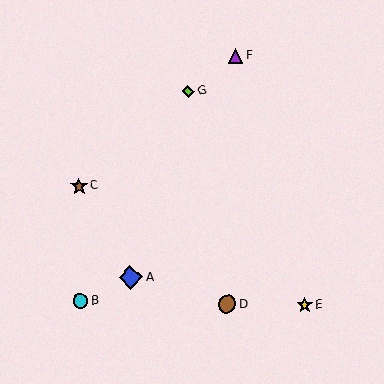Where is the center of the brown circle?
The center of the brown circle is at (227, 304).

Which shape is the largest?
The blue diamond (labeled A) is the largest.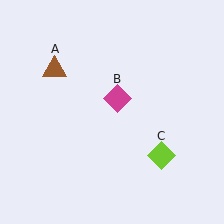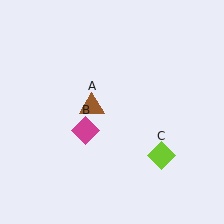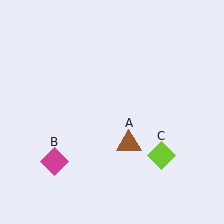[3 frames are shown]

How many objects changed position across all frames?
2 objects changed position: brown triangle (object A), magenta diamond (object B).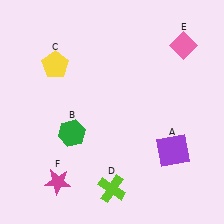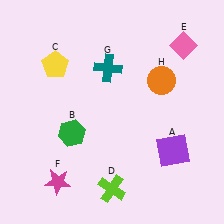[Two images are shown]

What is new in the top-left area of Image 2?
A teal cross (G) was added in the top-left area of Image 2.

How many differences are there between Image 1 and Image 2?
There are 2 differences between the two images.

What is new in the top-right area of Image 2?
An orange circle (H) was added in the top-right area of Image 2.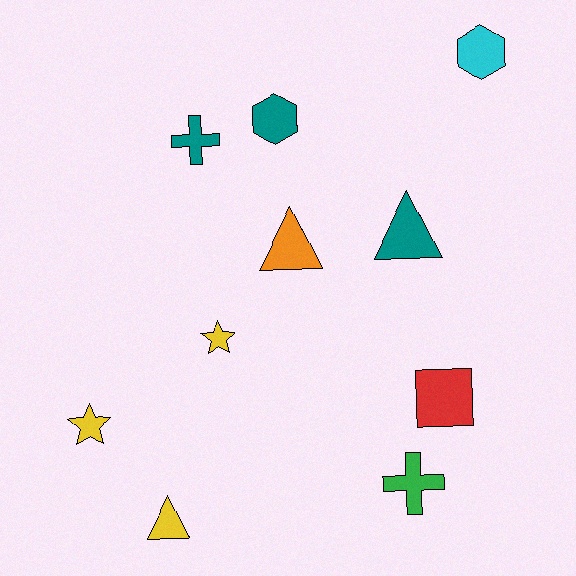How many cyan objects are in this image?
There is 1 cyan object.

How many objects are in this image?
There are 10 objects.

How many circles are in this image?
There are no circles.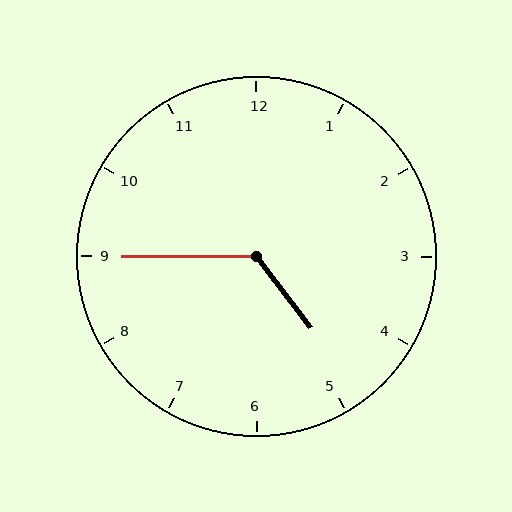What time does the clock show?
4:45.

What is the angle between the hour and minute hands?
Approximately 128 degrees.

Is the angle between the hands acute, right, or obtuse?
It is obtuse.